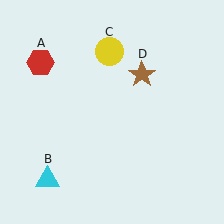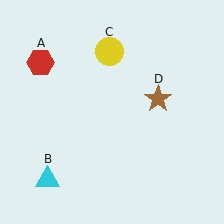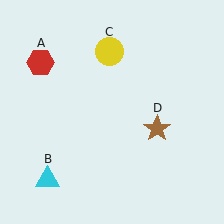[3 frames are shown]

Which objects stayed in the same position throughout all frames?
Red hexagon (object A) and cyan triangle (object B) and yellow circle (object C) remained stationary.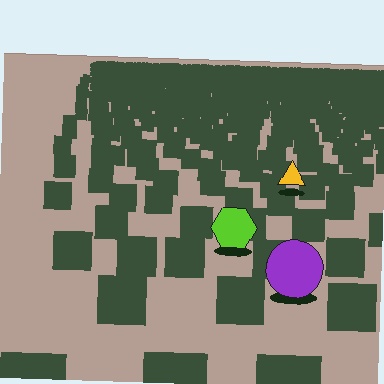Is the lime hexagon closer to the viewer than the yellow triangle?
Yes. The lime hexagon is closer — you can tell from the texture gradient: the ground texture is coarser near it.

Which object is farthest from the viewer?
The yellow triangle is farthest from the viewer. It appears smaller and the ground texture around it is denser.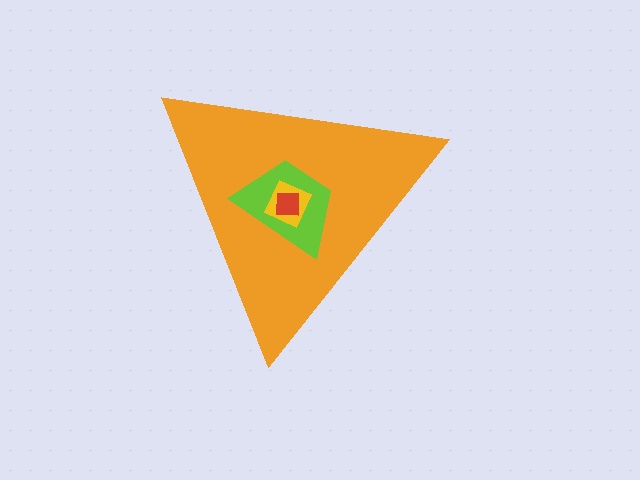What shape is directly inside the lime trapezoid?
The yellow square.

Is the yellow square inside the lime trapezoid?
Yes.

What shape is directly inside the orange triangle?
The lime trapezoid.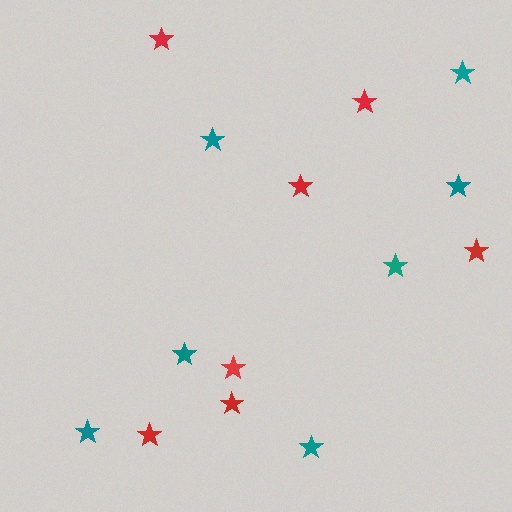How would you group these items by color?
There are 2 groups: one group of red stars (7) and one group of teal stars (7).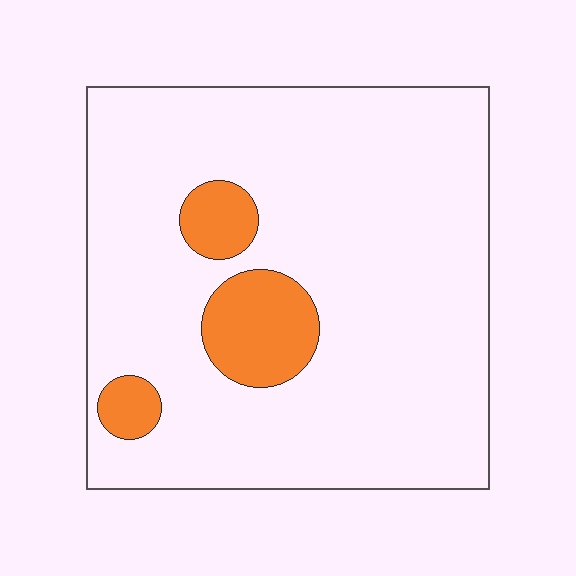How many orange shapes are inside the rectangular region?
3.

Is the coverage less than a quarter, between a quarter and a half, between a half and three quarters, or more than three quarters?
Less than a quarter.